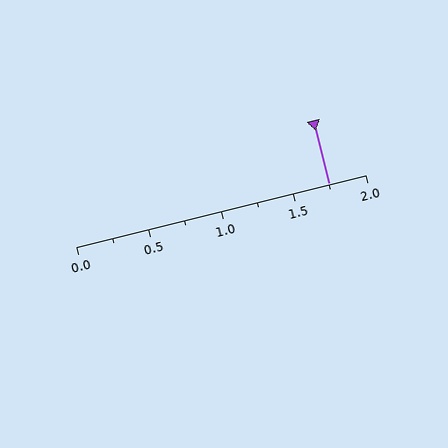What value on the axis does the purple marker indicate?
The marker indicates approximately 1.75.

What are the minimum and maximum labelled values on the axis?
The axis runs from 0.0 to 2.0.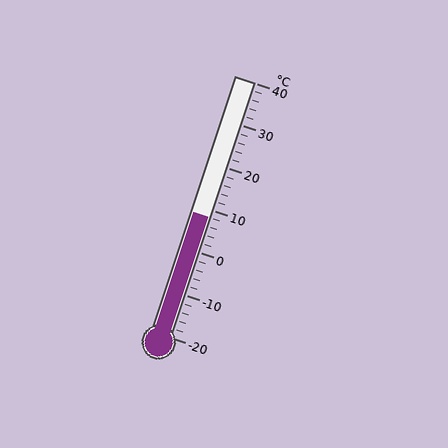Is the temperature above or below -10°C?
The temperature is above -10°C.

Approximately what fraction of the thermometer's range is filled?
The thermometer is filled to approximately 45% of its range.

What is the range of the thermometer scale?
The thermometer scale ranges from -20°C to 40°C.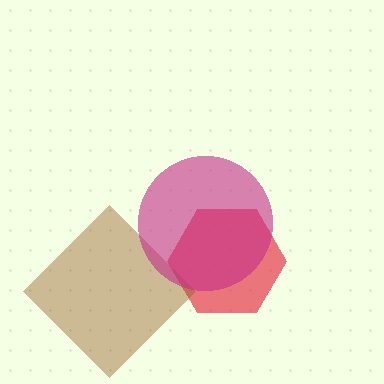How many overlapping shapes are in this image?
There are 3 overlapping shapes in the image.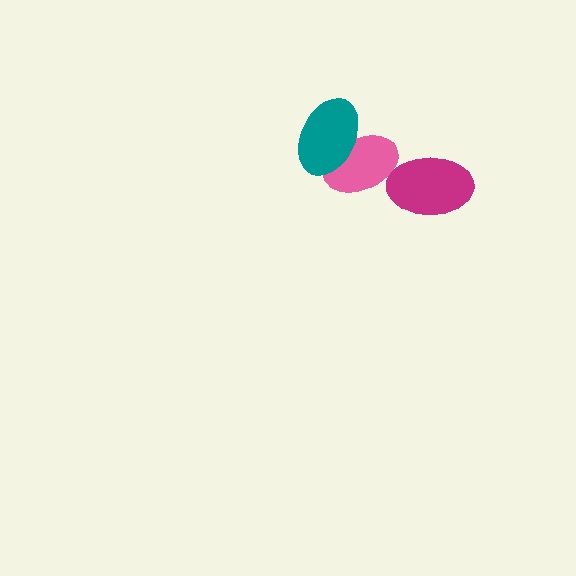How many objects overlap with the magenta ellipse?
1 object overlaps with the magenta ellipse.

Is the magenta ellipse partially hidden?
No, no other shape covers it.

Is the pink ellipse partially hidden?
Yes, it is partially covered by another shape.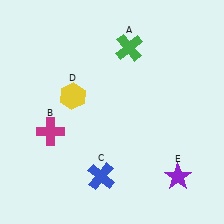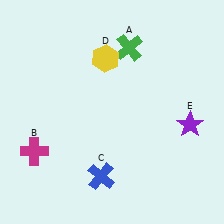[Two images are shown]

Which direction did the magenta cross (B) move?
The magenta cross (B) moved down.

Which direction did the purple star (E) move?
The purple star (E) moved up.